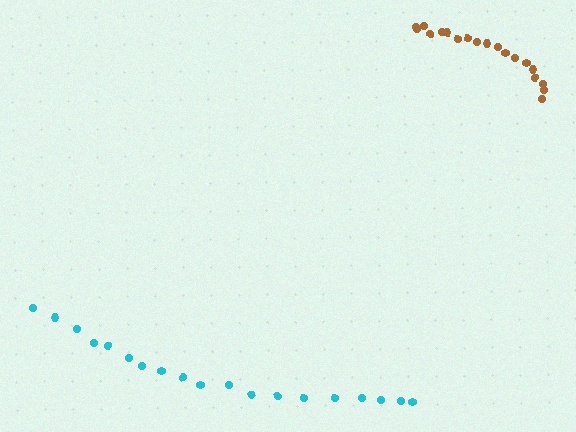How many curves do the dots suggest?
There are 2 distinct paths.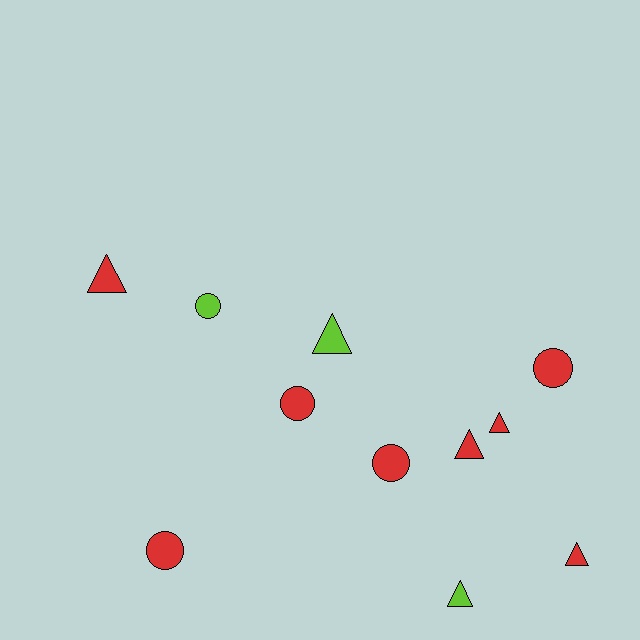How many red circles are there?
There are 4 red circles.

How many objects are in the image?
There are 11 objects.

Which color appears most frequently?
Red, with 8 objects.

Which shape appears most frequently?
Triangle, with 6 objects.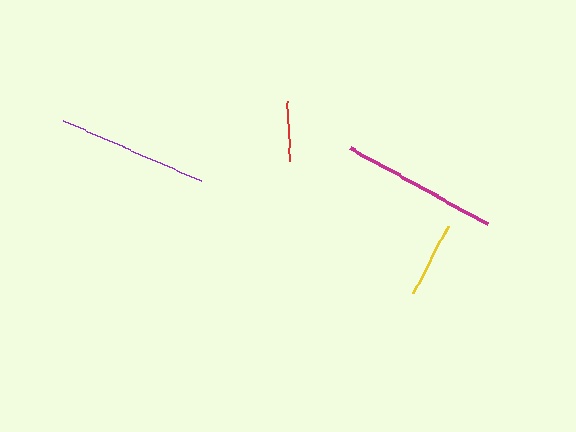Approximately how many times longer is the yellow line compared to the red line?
The yellow line is approximately 1.3 times the length of the red line.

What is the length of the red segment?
The red segment is approximately 60 pixels long.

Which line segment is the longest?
The magenta line is the longest at approximately 157 pixels.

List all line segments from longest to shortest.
From longest to shortest: magenta, purple, yellow, red.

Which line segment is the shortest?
The red line is the shortest at approximately 60 pixels.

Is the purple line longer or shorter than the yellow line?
The purple line is longer than the yellow line.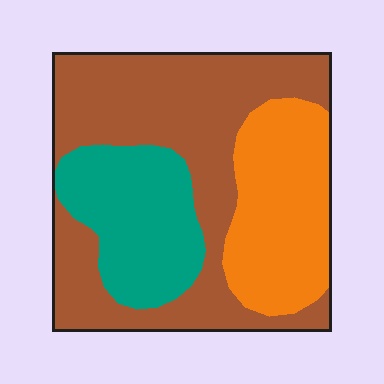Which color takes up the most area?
Brown, at roughly 50%.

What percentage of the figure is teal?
Teal covers roughly 25% of the figure.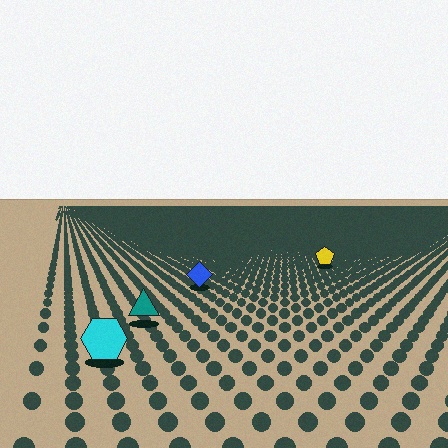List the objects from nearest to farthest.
From nearest to farthest: the cyan hexagon, the teal triangle, the blue diamond, the yellow pentagon.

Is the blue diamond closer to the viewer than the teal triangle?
No. The teal triangle is closer — you can tell from the texture gradient: the ground texture is coarser near it.